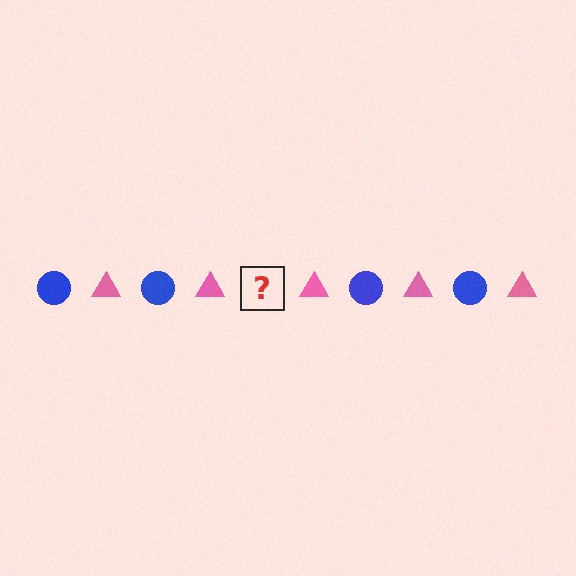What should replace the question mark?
The question mark should be replaced with a blue circle.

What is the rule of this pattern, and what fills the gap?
The rule is that the pattern alternates between blue circle and pink triangle. The gap should be filled with a blue circle.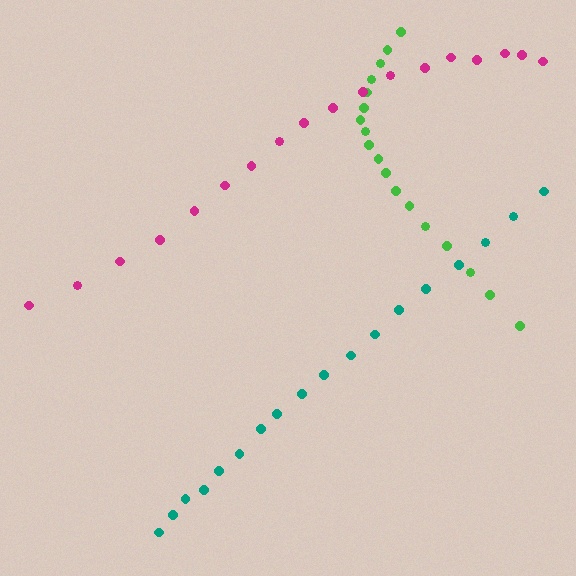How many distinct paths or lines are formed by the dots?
There are 3 distinct paths.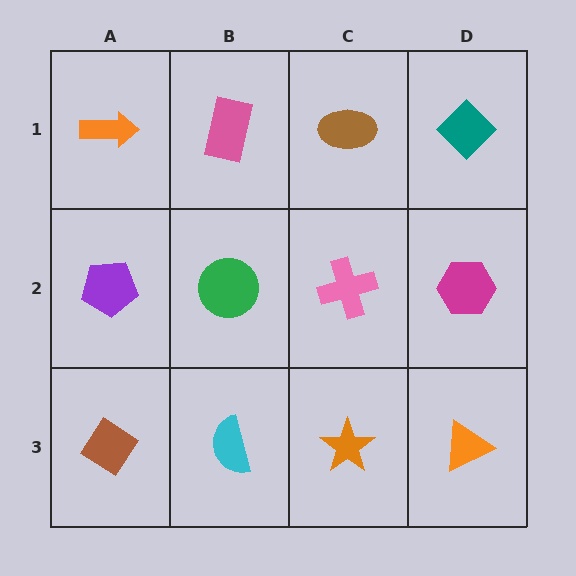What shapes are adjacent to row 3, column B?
A green circle (row 2, column B), a brown diamond (row 3, column A), an orange star (row 3, column C).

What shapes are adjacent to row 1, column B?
A green circle (row 2, column B), an orange arrow (row 1, column A), a brown ellipse (row 1, column C).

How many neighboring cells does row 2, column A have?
3.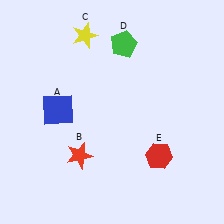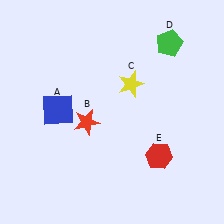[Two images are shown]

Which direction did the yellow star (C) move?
The yellow star (C) moved down.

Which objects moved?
The objects that moved are: the red star (B), the yellow star (C), the green pentagon (D).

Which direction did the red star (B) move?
The red star (B) moved up.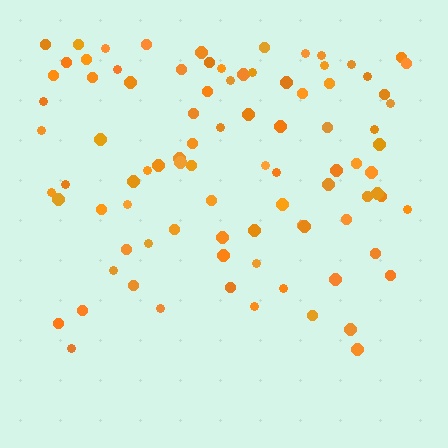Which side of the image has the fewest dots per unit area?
The bottom.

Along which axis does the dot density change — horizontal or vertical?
Vertical.